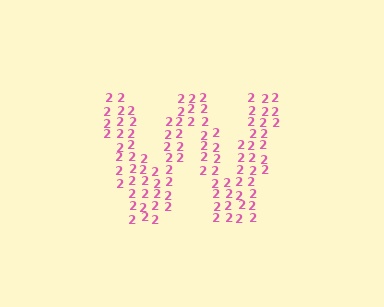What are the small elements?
The small elements are digit 2's.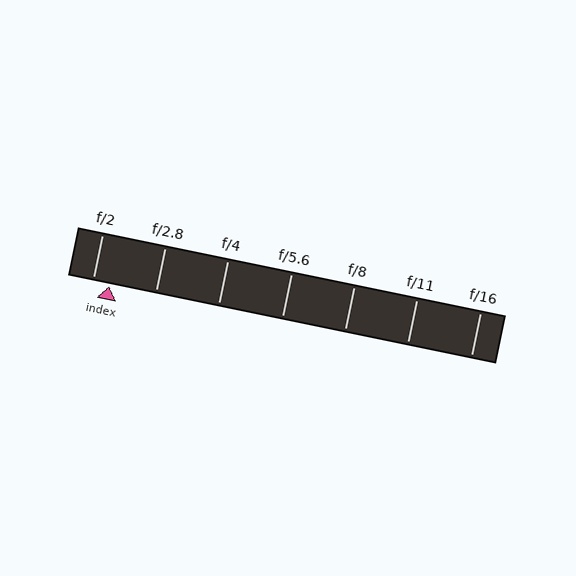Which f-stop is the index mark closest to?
The index mark is closest to f/2.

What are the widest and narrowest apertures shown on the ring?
The widest aperture shown is f/2 and the narrowest is f/16.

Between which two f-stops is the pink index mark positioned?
The index mark is between f/2 and f/2.8.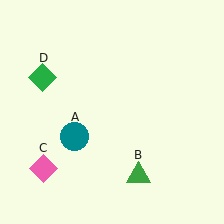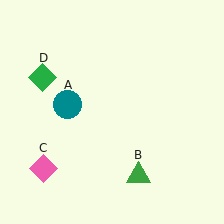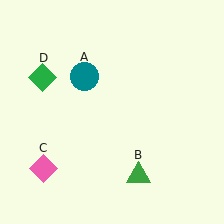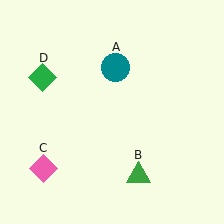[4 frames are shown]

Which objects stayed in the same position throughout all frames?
Green triangle (object B) and pink diamond (object C) and green diamond (object D) remained stationary.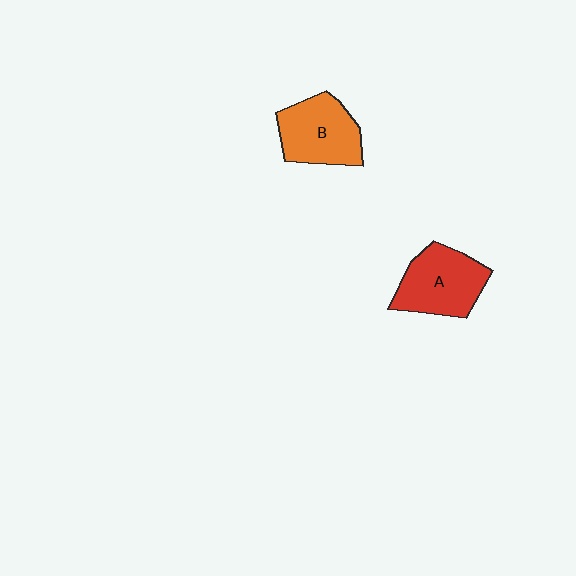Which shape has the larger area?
Shape A (red).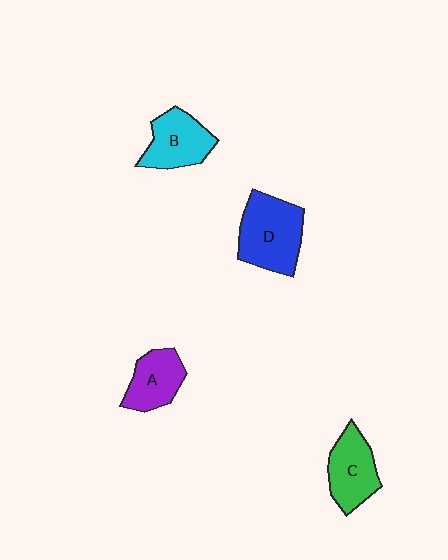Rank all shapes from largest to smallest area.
From largest to smallest: D (blue), C (green), B (cyan), A (purple).